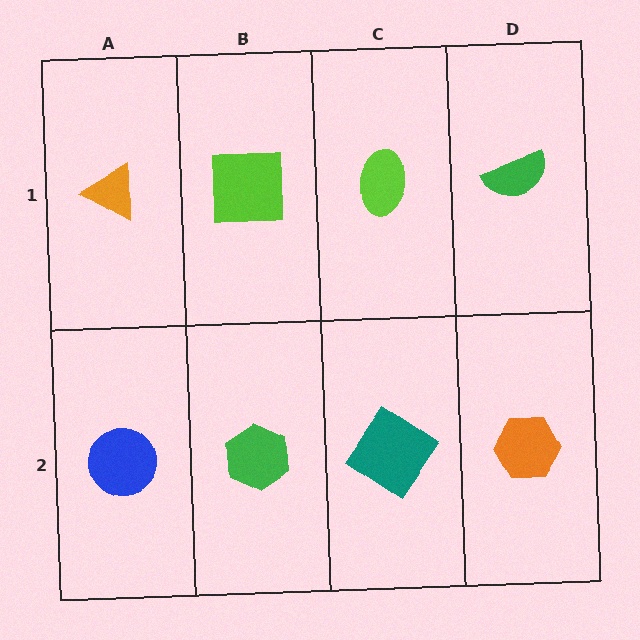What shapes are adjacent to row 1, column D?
An orange hexagon (row 2, column D), a lime ellipse (row 1, column C).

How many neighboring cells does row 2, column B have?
3.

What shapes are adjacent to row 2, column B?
A lime square (row 1, column B), a blue circle (row 2, column A), a teal diamond (row 2, column C).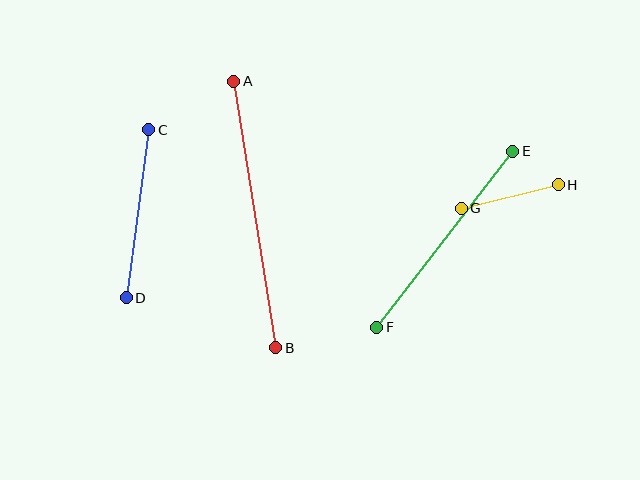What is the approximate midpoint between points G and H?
The midpoint is at approximately (510, 196) pixels.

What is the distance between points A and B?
The distance is approximately 270 pixels.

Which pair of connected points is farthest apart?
Points A and B are farthest apart.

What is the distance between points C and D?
The distance is approximately 169 pixels.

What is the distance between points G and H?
The distance is approximately 100 pixels.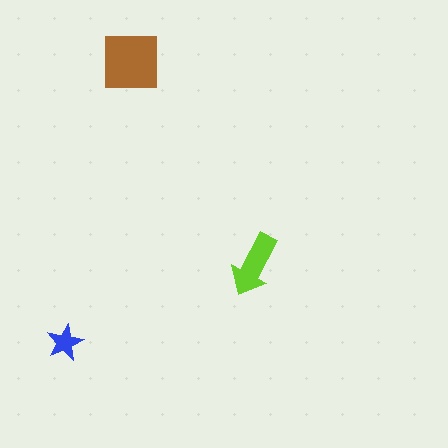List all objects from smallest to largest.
The blue star, the lime arrow, the brown square.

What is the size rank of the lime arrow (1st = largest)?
2nd.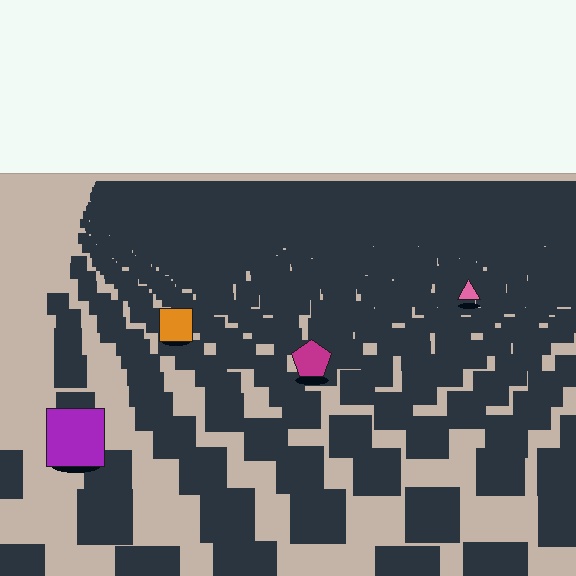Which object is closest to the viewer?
The purple square is closest. The texture marks near it are larger and more spread out.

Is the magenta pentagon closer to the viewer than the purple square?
No. The purple square is closer — you can tell from the texture gradient: the ground texture is coarser near it.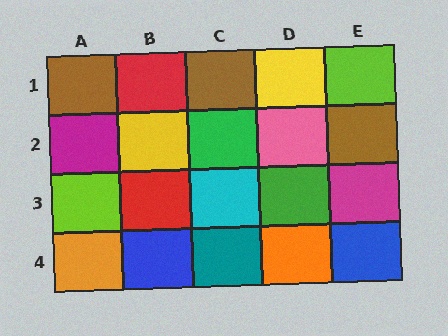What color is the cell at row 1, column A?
Brown.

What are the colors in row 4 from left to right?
Orange, blue, teal, orange, blue.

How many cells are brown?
3 cells are brown.